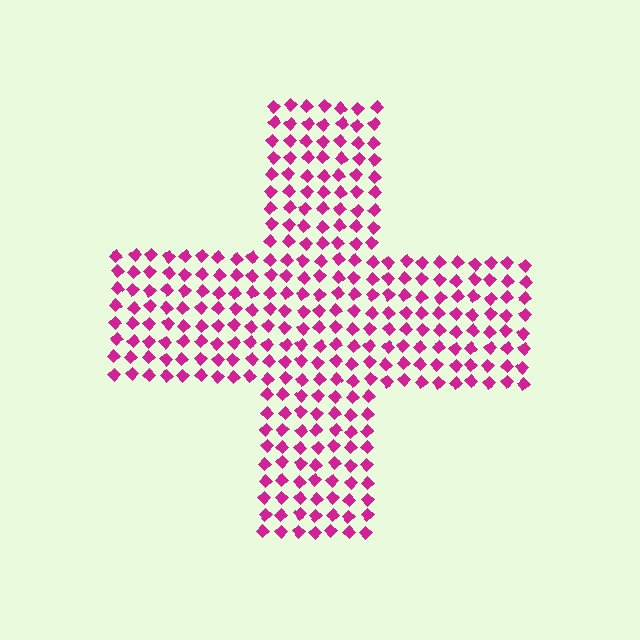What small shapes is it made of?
It is made of small diamonds.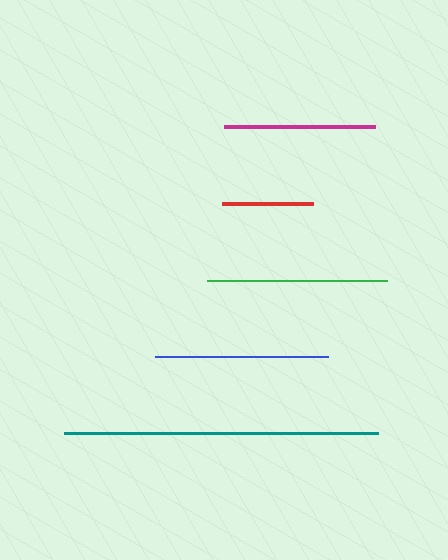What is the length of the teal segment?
The teal segment is approximately 314 pixels long.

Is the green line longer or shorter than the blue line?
The green line is longer than the blue line.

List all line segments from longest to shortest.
From longest to shortest: teal, green, blue, magenta, red.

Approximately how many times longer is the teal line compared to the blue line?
The teal line is approximately 1.8 times the length of the blue line.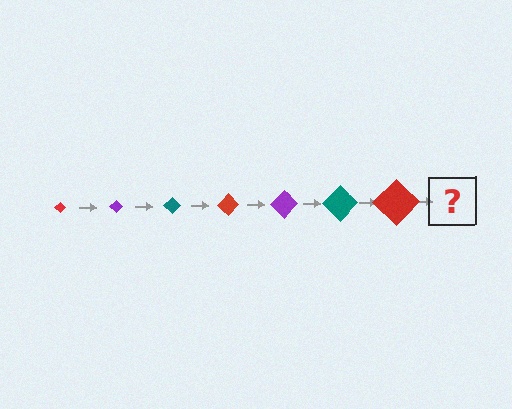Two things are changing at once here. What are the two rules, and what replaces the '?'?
The two rules are that the diamond grows larger each step and the color cycles through red, purple, and teal. The '?' should be a purple diamond, larger than the previous one.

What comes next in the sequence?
The next element should be a purple diamond, larger than the previous one.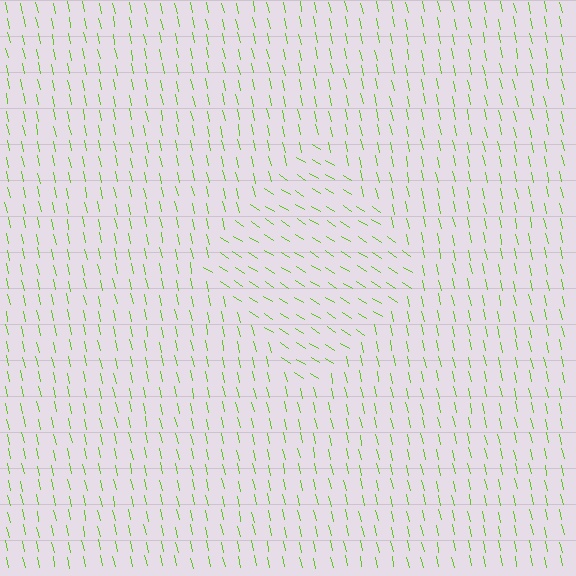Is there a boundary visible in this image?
Yes, there is a texture boundary formed by a change in line orientation.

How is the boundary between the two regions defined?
The boundary is defined purely by a change in line orientation (approximately 45 degrees difference). All lines are the same color and thickness.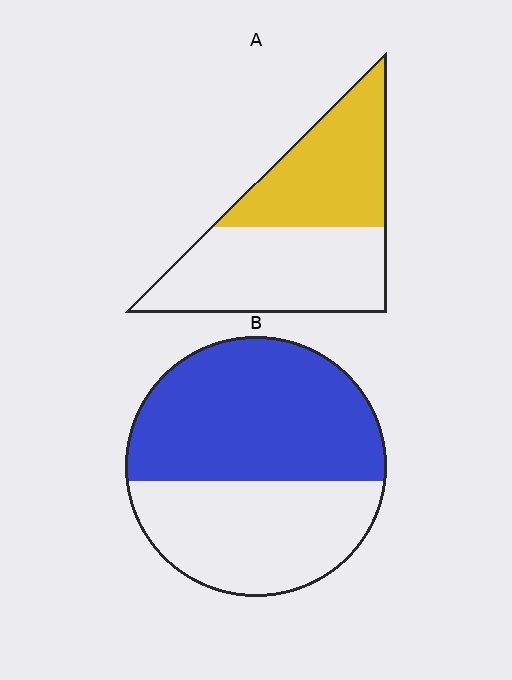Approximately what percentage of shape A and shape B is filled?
A is approximately 45% and B is approximately 55%.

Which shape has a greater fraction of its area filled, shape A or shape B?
Shape B.